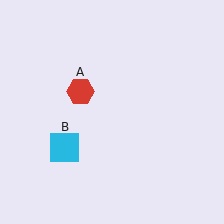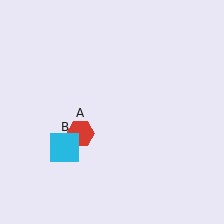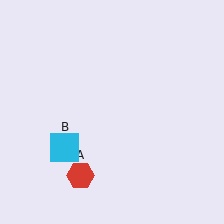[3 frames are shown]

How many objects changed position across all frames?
1 object changed position: red hexagon (object A).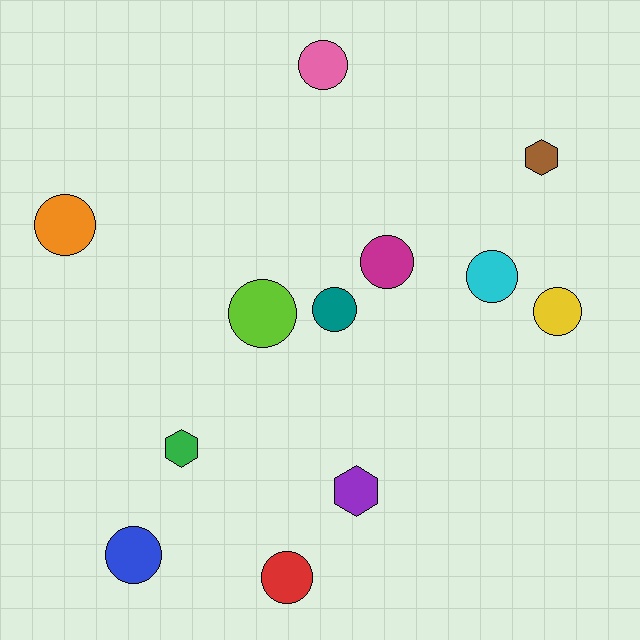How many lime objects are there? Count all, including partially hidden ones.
There is 1 lime object.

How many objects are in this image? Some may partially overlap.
There are 12 objects.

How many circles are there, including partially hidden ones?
There are 9 circles.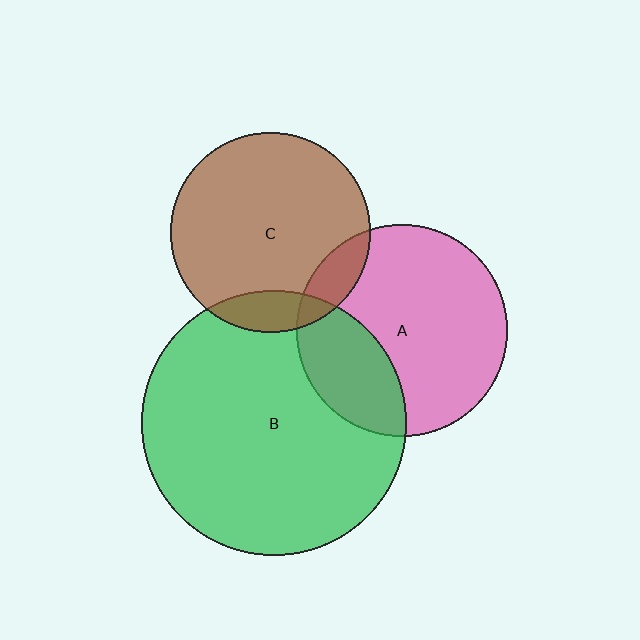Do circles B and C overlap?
Yes.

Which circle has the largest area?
Circle B (green).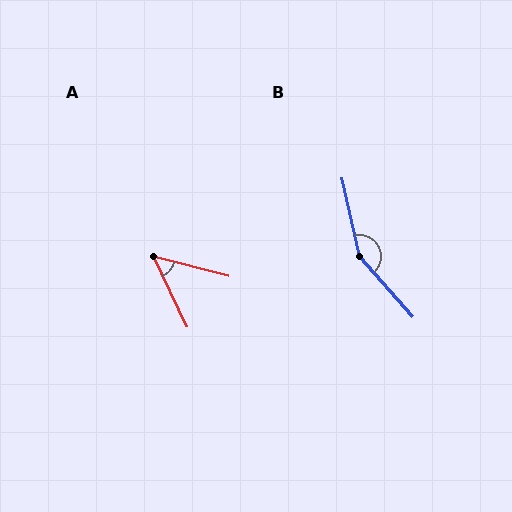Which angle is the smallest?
A, at approximately 50 degrees.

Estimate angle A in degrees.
Approximately 50 degrees.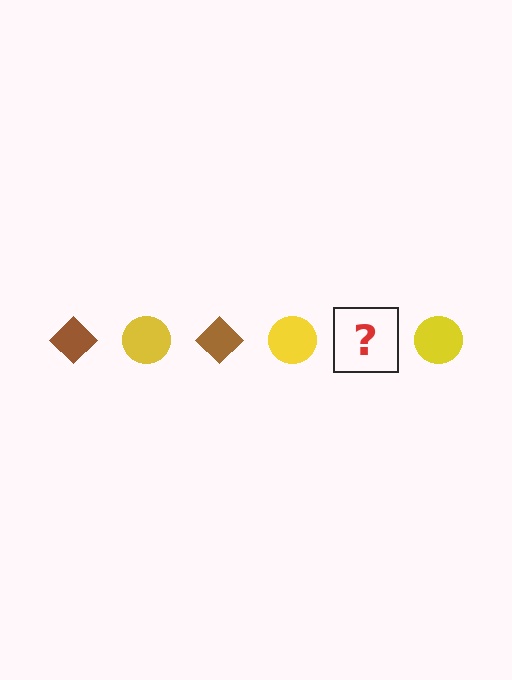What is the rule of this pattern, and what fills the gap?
The rule is that the pattern alternates between brown diamond and yellow circle. The gap should be filled with a brown diamond.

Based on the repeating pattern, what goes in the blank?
The blank should be a brown diamond.